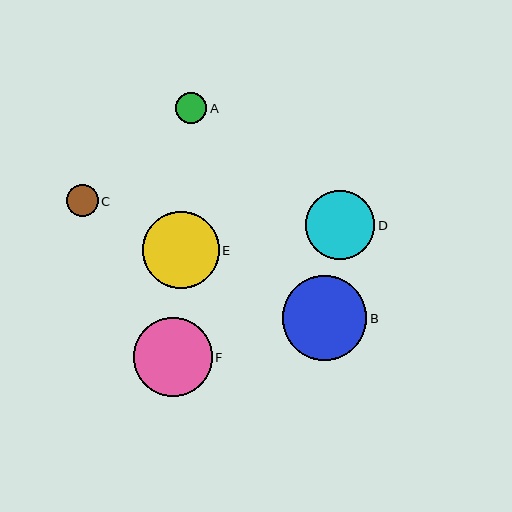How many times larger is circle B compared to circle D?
Circle B is approximately 1.2 times the size of circle D.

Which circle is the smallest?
Circle A is the smallest with a size of approximately 31 pixels.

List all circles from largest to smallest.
From largest to smallest: B, F, E, D, C, A.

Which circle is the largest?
Circle B is the largest with a size of approximately 85 pixels.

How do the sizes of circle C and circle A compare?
Circle C and circle A are approximately the same size.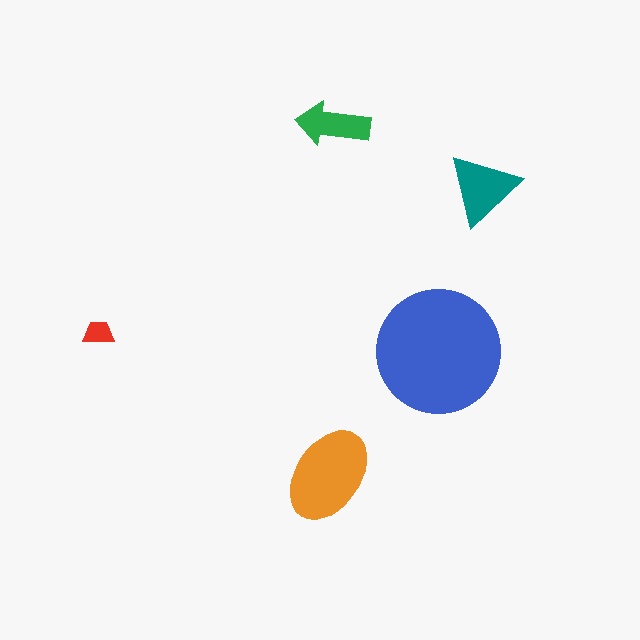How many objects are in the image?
There are 5 objects in the image.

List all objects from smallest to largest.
The red trapezoid, the green arrow, the teal triangle, the orange ellipse, the blue circle.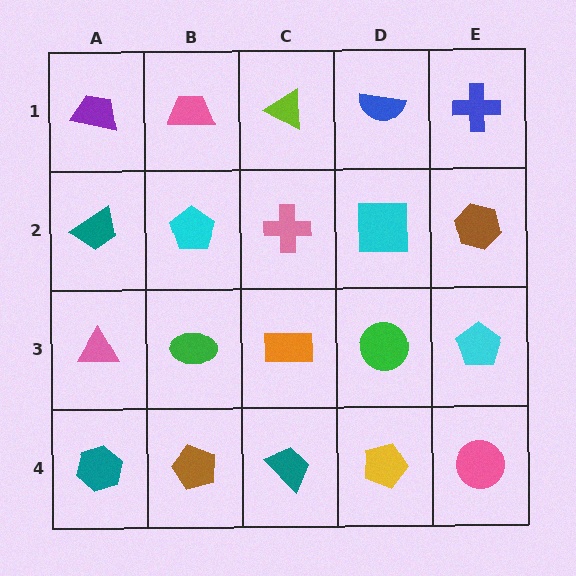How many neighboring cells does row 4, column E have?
2.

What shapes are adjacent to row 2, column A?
A purple trapezoid (row 1, column A), a pink triangle (row 3, column A), a cyan pentagon (row 2, column B).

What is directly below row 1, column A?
A teal trapezoid.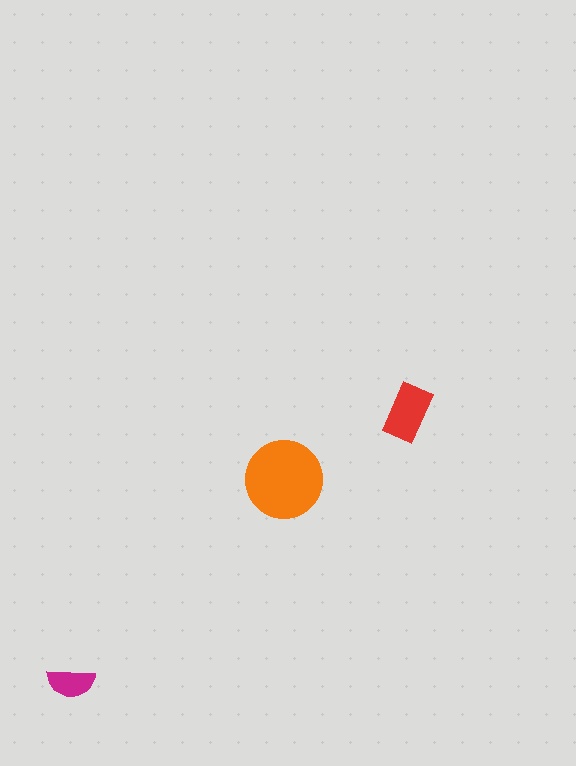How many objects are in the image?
There are 3 objects in the image.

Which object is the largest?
The orange circle.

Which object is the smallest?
The magenta semicircle.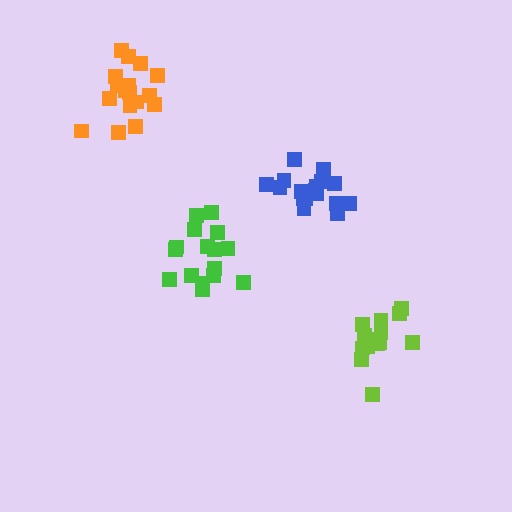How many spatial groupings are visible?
There are 4 spatial groupings.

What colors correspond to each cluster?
The clusters are colored: blue, green, lime, orange.